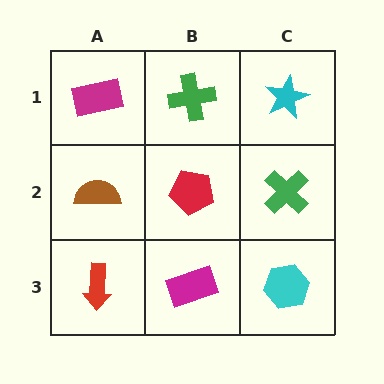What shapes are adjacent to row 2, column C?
A cyan star (row 1, column C), a cyan hexagon (row 3, column C), a red pentagon (row 2, column B).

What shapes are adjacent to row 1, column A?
A brown semicircle (row 2, column A), a green cross (row 1, column B).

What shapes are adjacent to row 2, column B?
A green cross (row 1, column B), a magenta rectangle (row 3, column B), a brown semicircle (row 2, column A), a green cross (row 2, column C).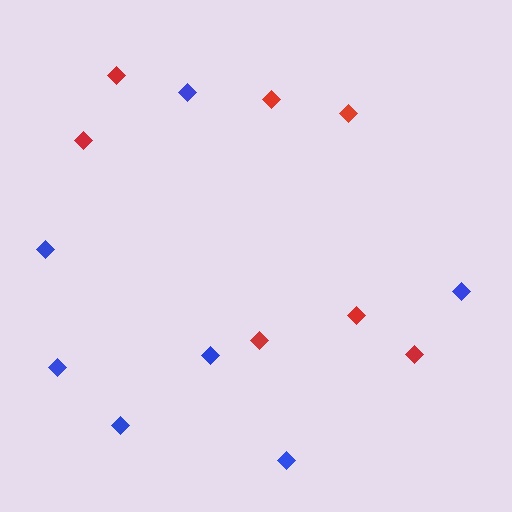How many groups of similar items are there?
There are 2 groups: one group of blue diamonds (7) and one group of red diamonds (7).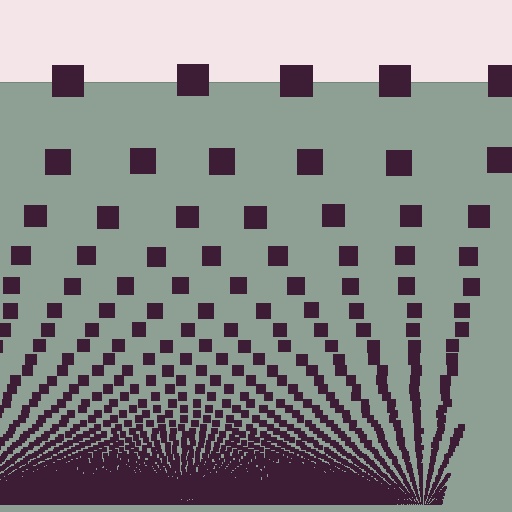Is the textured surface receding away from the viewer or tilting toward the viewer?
The surface appears to tilt toward the viewer. Texture elements get larger and sparser toward the top.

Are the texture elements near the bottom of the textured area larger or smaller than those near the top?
Smaller. The gradient is inverted — elements near the bottom are smaller and denser.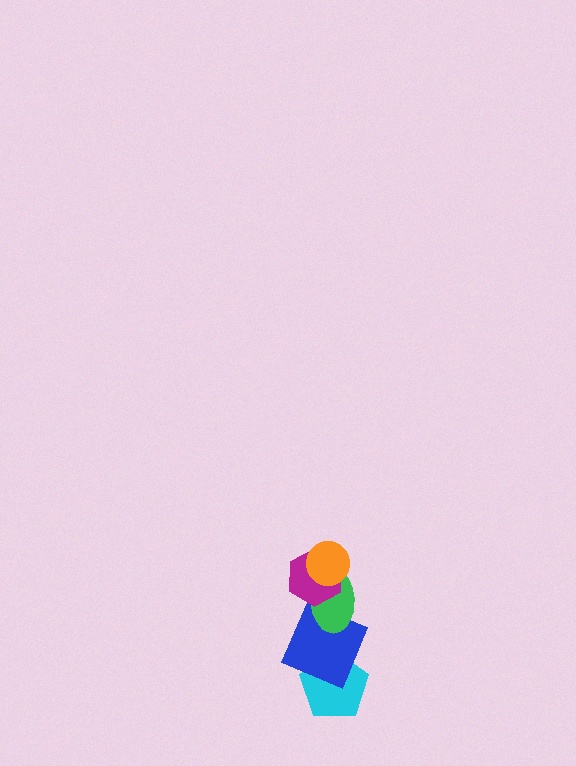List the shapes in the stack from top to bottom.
From top to bottom: the orange circle, the magenta hexagon, the green ellipse, the blue square, the cyan pentagon.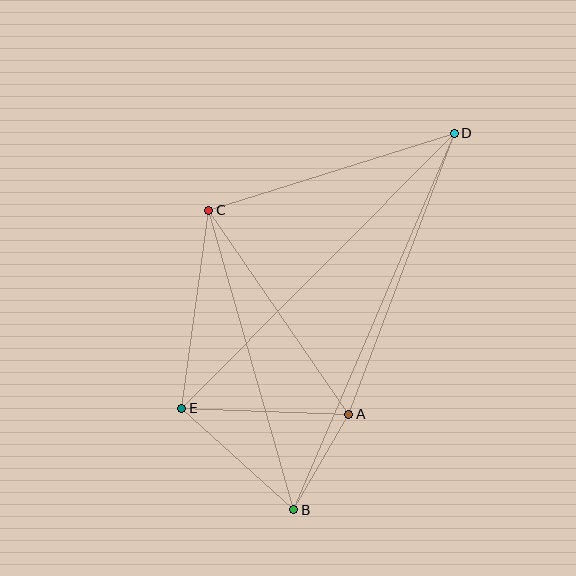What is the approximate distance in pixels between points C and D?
The distance between C and D is approximately 257 pixels.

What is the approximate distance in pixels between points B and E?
The distance between B and E is approximately 152 pixels.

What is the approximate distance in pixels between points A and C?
The distance between A and C is approximately 248 pixels.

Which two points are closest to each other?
Points A and B are closest to each other.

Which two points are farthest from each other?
Points B and D are farthest from each other.